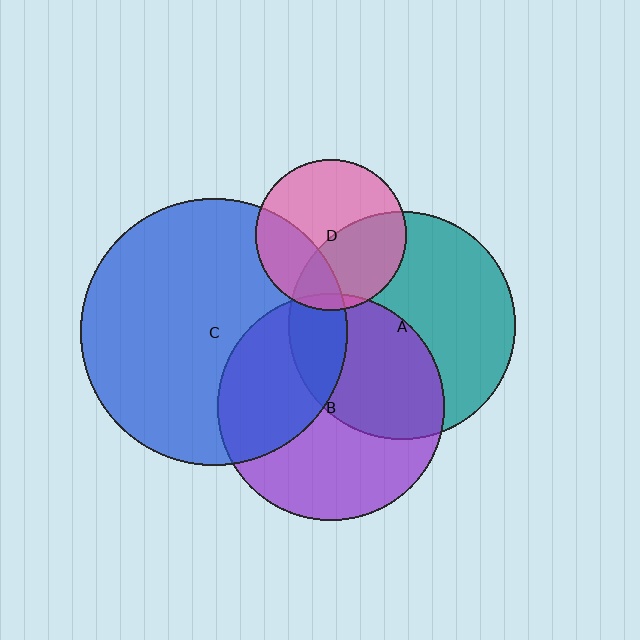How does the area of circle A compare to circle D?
Approximately 2.3 times.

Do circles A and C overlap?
Yes.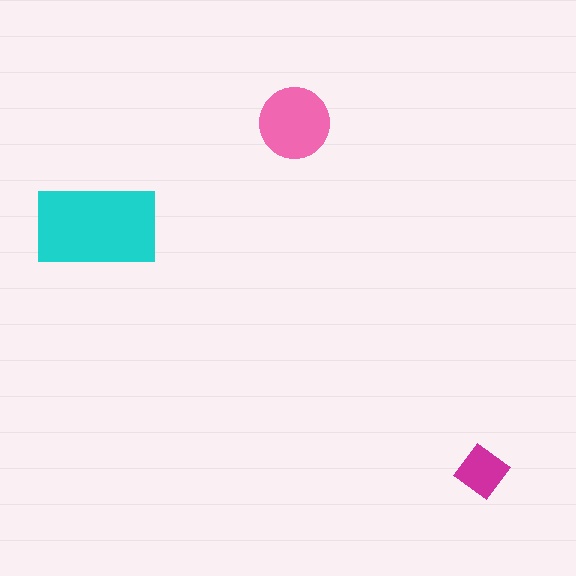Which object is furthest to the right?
The magenta diamond is rightmost.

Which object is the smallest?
The magenta diamond.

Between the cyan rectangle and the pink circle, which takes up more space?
The cyan rectangle.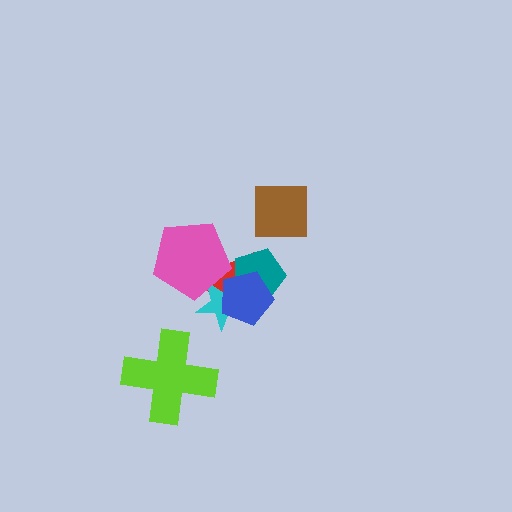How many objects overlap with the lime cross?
0 objects overlap with the lime cross.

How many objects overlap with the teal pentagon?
3 objects overlap with the teal pentagon.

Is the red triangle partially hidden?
Yes, it is partially covered by another shape.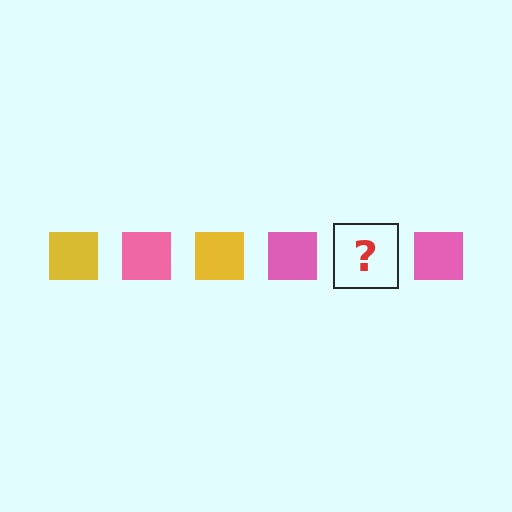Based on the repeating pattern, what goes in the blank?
The blank should be a yellow square.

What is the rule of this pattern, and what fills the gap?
The rule is that the pattern cycles through yellow, pink squares. The gap should be filled with a yellow square.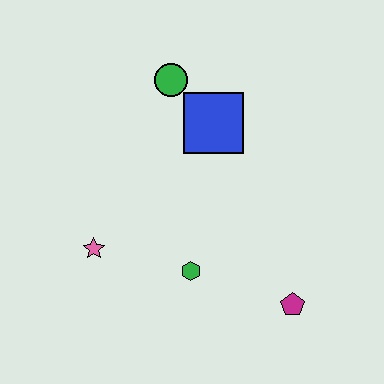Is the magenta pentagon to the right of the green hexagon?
Yes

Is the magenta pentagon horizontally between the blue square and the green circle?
No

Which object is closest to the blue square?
The green circle is closest to the blue square.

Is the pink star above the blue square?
No